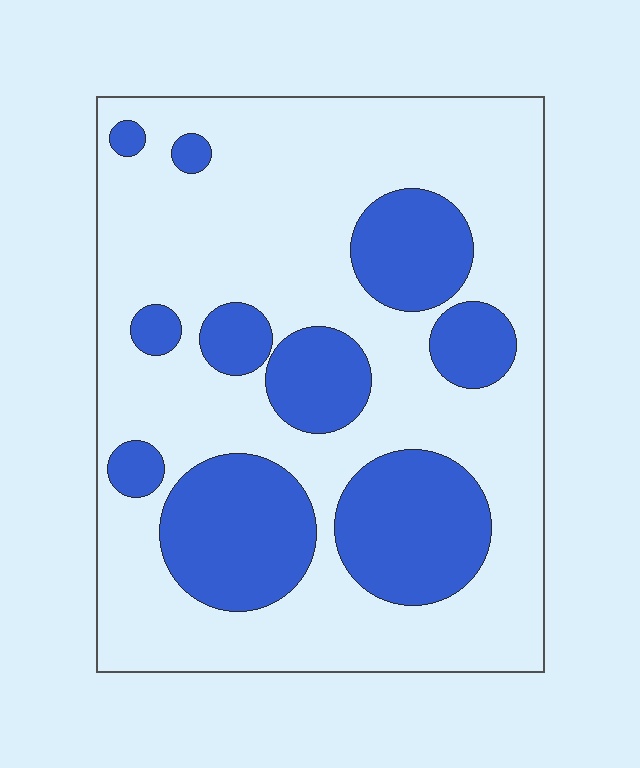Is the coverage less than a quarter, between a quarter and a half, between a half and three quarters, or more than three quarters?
Between a quarter and a half.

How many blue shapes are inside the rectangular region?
10.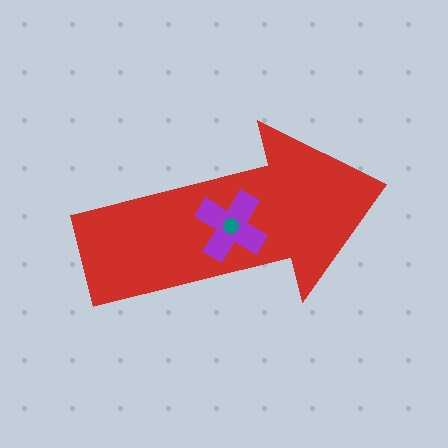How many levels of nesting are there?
3.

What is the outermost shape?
The red arrow.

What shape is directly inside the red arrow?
The purple cross.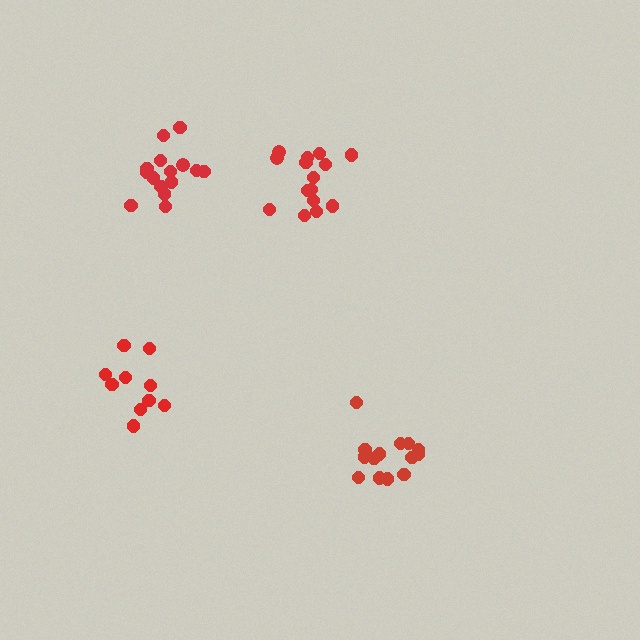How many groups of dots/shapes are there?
There are 4 groups.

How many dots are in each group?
Group 1: 10 dots, Group 2: 15 dots, Group 3: 15 dots, Group 4: 14 dots (54 total).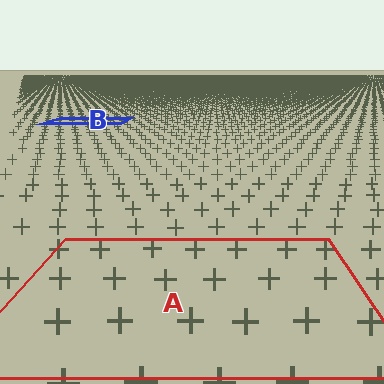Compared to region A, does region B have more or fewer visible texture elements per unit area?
Region B has more texture elements per unit area — they are packed more densely because it is farther away.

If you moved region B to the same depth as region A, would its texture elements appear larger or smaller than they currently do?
They would appear larger. At a closer depth, the same texture elements are projected at a bigger on-screen size.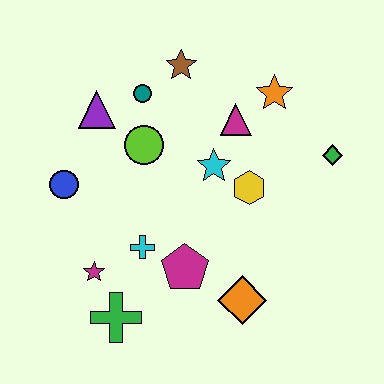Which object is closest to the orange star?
The magenta triangle is closest to the orange star.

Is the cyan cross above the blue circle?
No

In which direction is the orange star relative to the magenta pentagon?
The orange star is above the magenta pentagon.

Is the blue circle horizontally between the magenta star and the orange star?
No